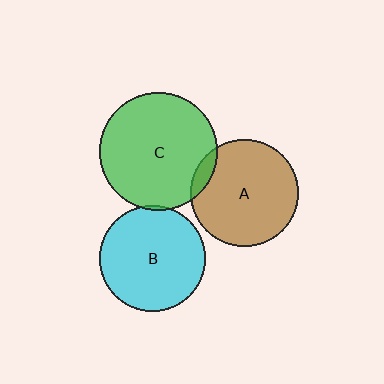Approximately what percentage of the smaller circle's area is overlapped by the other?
Approximately 5%.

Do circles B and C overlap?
Yes.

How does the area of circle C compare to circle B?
Approximately 1.2 times.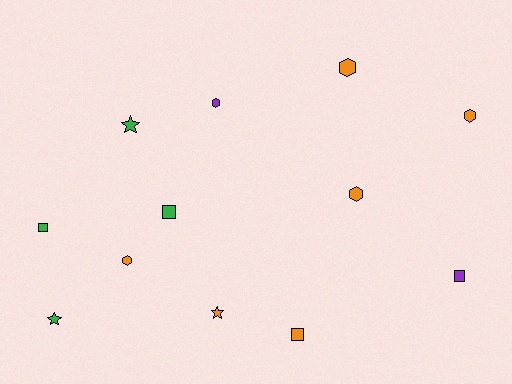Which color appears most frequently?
Orange, with 6 objects.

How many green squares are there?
There are 2 green squares.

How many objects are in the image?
There are 12 objects.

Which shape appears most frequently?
Hexagon, with 5 objects.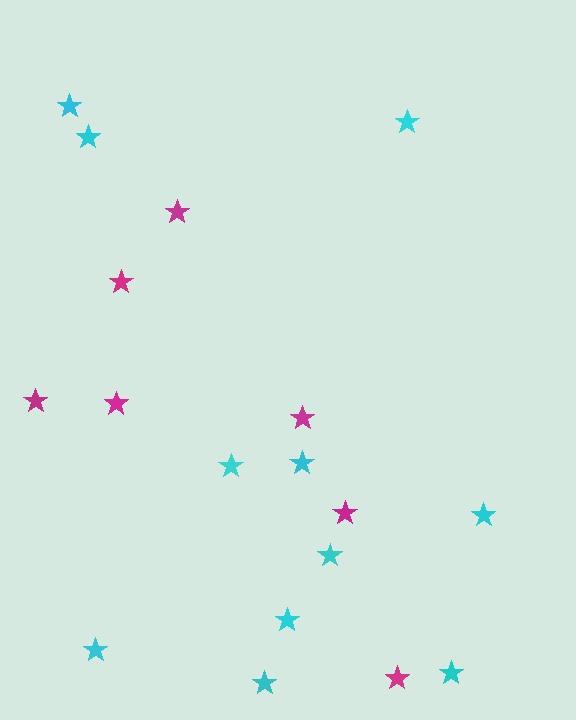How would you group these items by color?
There are 2 groups: one group of magenta stars (7) and one group of cyan stars (11).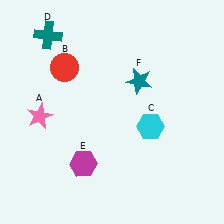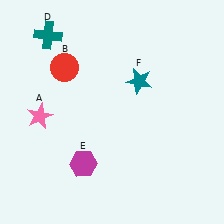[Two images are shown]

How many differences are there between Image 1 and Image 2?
There is 1 difference between the two images.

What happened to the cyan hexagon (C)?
The cyan hexagon (C) was removed in Image 2. It was in the bottom-right area of Image 1.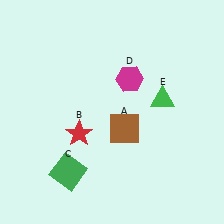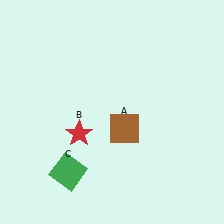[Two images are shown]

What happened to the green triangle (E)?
The green triangle (E) was removed in Image 2. It was in the top-right area of Image 1.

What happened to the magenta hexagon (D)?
The magenta hexagon (D) was removed in Image 2. It was in the top-right area of Image 1.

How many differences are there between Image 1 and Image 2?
There are 2 differences between the two images.